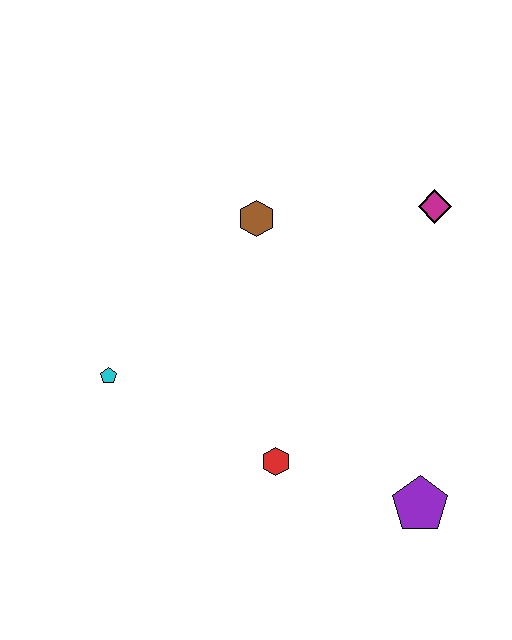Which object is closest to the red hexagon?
The purple pentagon is closest to the red hexagon.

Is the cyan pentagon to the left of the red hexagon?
Yes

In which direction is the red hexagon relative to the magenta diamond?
The red hexagon is below the magenta diamond.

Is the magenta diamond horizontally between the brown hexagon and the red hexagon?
No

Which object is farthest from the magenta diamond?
The cyan pentagon is farthest from the magenta diamond.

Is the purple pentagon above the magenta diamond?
No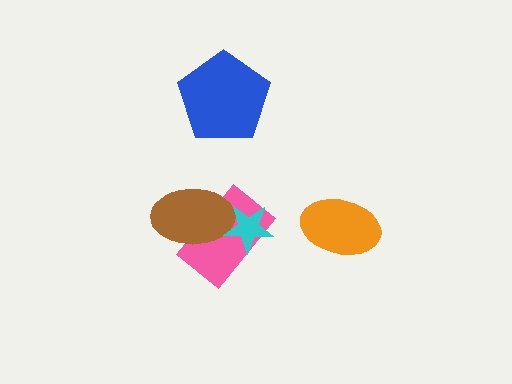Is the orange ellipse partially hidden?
No, no other shape covers it.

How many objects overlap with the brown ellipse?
2 objects overlap with the brown ellipse.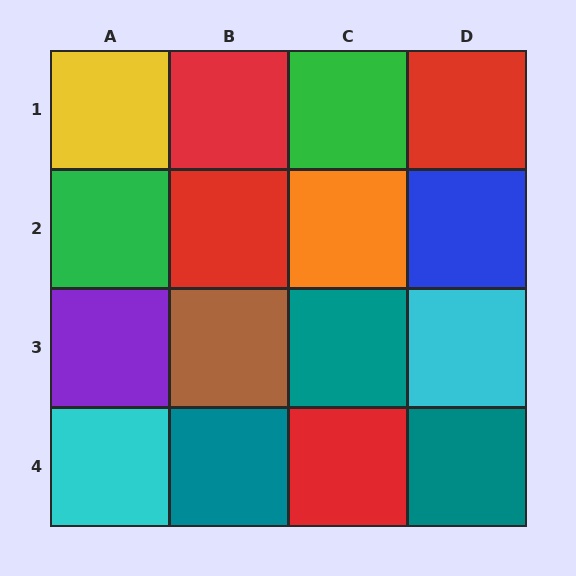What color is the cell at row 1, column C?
Green.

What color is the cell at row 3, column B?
Brown.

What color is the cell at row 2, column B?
Red.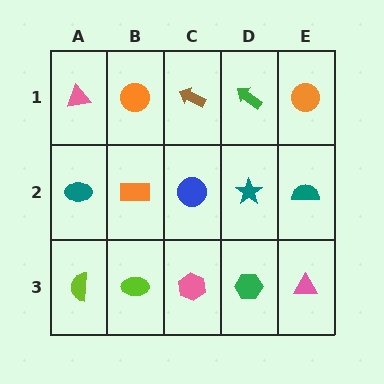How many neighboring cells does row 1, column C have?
3.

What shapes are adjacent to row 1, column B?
An orange rectangle (row 2, column B), a pink triangle (row 1, column A), a brown arrow (row 1, column C).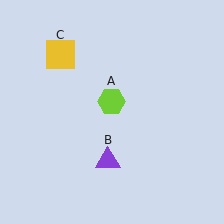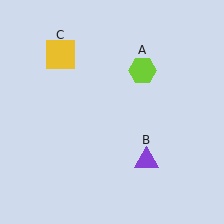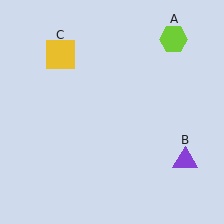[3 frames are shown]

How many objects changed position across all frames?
2 objects changed position: lime hexagon (object A), purple triangle (object B).